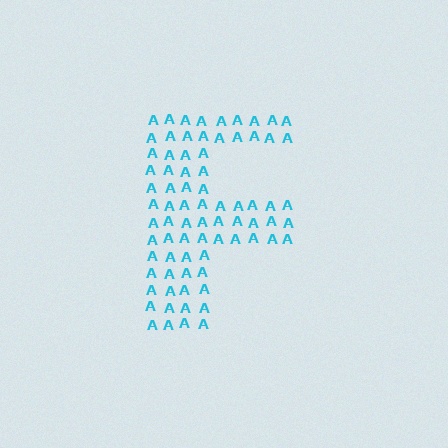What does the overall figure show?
The overall figure shows the letter F.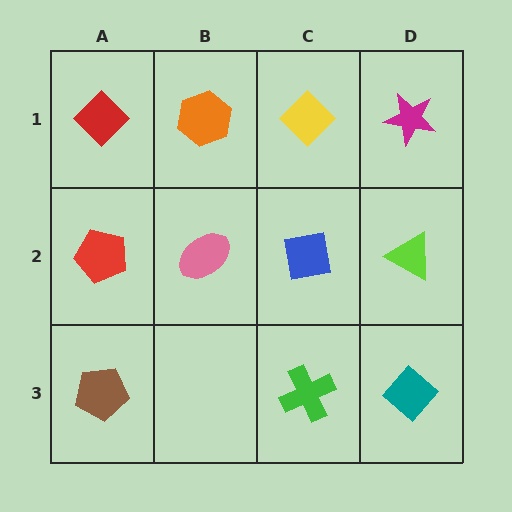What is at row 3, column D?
A teal diamond.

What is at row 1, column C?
A yellow diamond.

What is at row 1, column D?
A magenta star.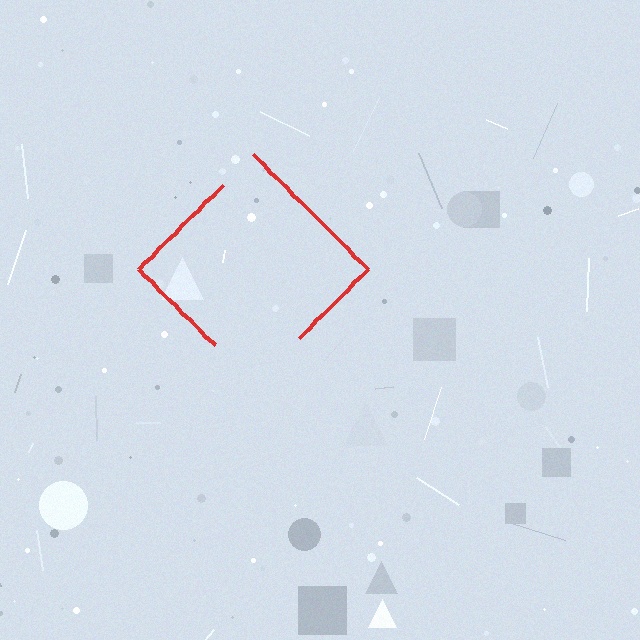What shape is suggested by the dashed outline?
The dashed outline suggests a diamond.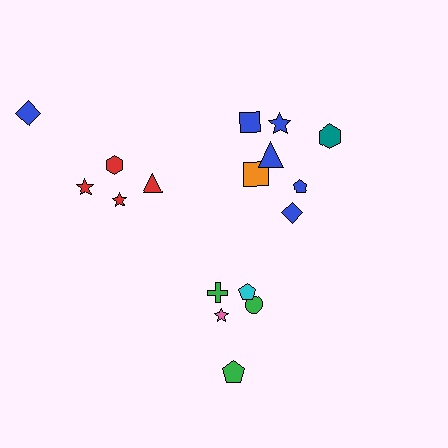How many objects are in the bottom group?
There are 5 objects.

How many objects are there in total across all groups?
There are 17 objects.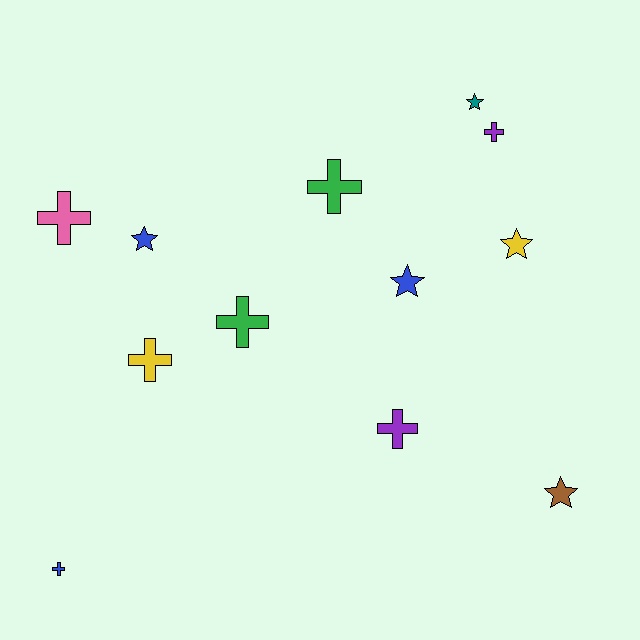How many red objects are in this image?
There are no red objects.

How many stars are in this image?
There are 5 stars.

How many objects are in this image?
There are 12 objects.